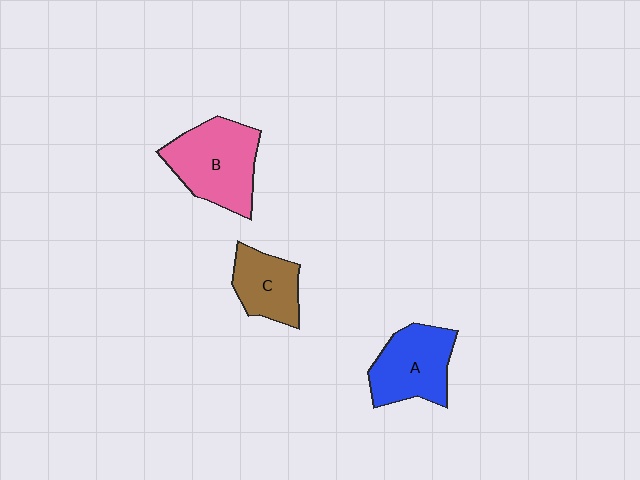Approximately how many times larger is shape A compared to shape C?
Approximately 1.3 times.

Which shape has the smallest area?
Shape C (brown).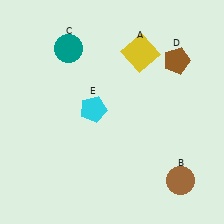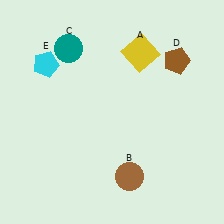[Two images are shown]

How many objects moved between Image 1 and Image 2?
2 objects moved between the two images.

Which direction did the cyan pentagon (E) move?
The cyan pentagon (E) moved left.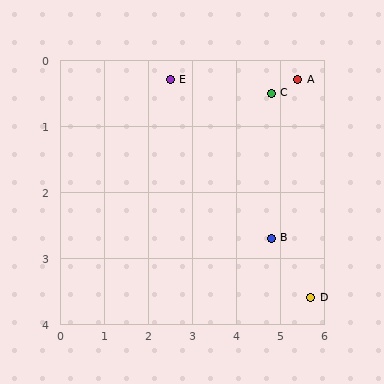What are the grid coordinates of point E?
Point E is at approximately (2.5, 0.3).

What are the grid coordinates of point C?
Point C is at approximately (4.8, 0.5).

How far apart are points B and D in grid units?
Points B and D are about 1.3 grid units apart.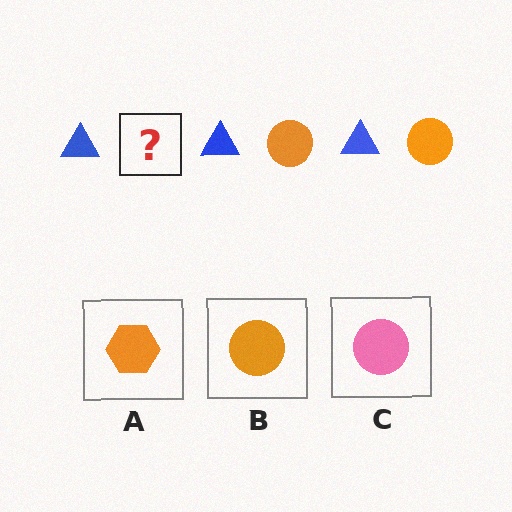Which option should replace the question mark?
Option B.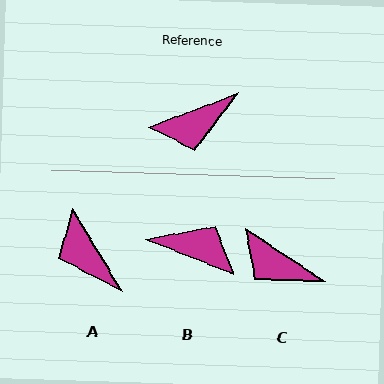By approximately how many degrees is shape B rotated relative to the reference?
Approximately 138 degrees counter-clockwise.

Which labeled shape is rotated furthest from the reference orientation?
B, about 138 degrees away.